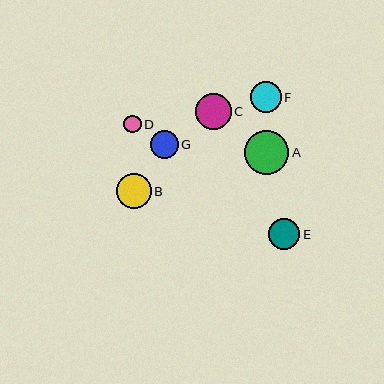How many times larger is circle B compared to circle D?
Circle B is approximately 2.0 times the size of circle D.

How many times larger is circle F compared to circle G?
Circle F is approximately 1.1 times the size of circle G.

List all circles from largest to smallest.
From largest to smallest: A, C, B, E, F, G, D.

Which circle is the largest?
Circle A is the largest with a size of approximately 44 pixels.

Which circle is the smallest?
Circle D is the smallest with a size of approximately 17 pixels.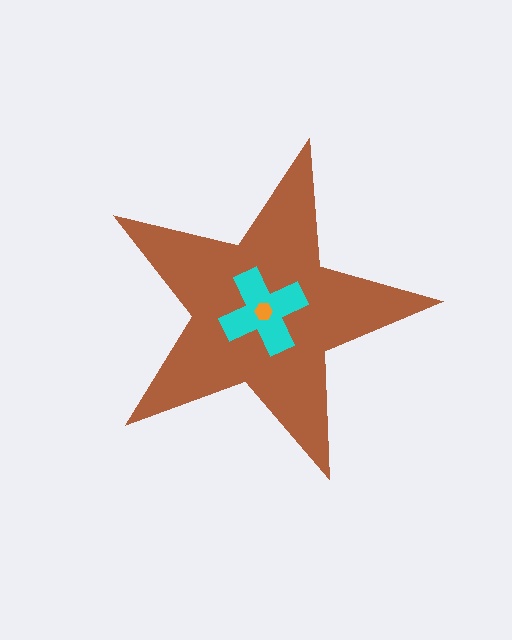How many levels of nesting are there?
3.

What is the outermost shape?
The brown star.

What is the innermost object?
The orange hexagon.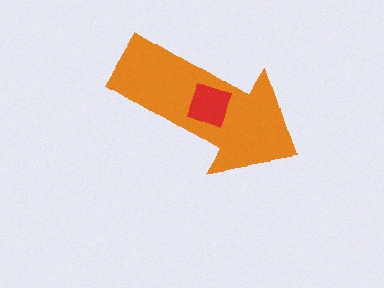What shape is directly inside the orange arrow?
The red square.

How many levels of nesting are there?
2.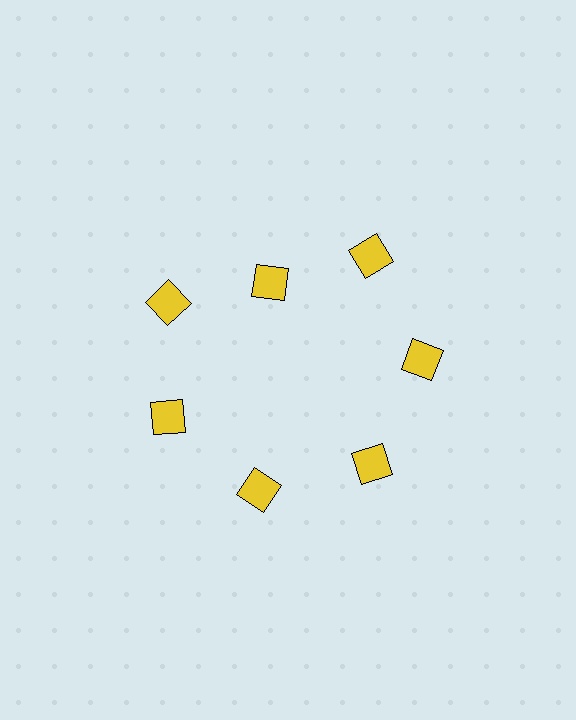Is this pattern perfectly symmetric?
No. The 7 yellow diamonds are arranged in a ring, but one element near the 12 o'clock position is pulled inward toward the center, breaking the 7-fold rotational symmetry.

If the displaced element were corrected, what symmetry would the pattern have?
It would have 7-fold rotational symmetry — the pattern would map onto itself every 51 degrees.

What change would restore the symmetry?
The symmetry would be restored by moving it outward, back onto the ring so that all 7 diamonds sit at equal angles and equal distance from the center.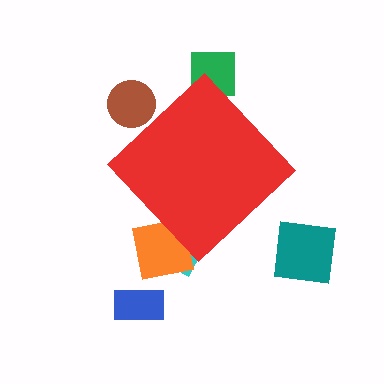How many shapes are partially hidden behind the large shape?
4 shapes are partially hidden.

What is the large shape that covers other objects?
A red diamond.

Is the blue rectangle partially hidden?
No, the blue rectangle is fully visible.